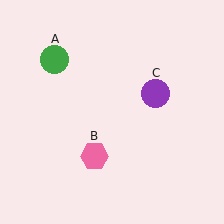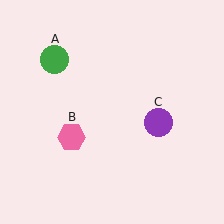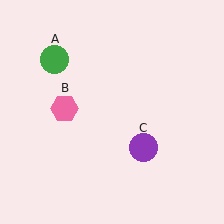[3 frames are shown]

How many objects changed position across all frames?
2 objects changed position: pink hexagon (object B), purple circle (object C).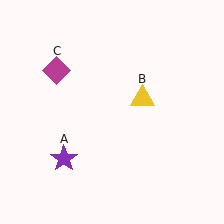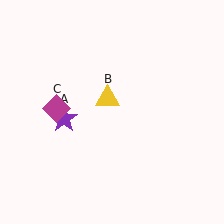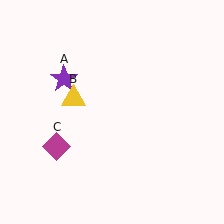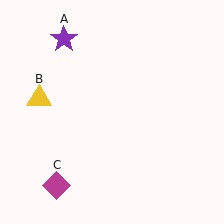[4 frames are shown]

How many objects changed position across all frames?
3 objects changed position: purple star (object A), yellow triangle (object B), magenta diamond (object C).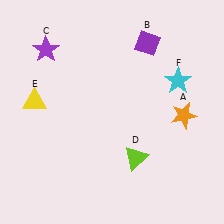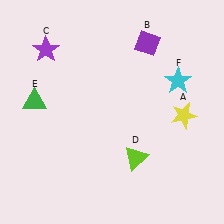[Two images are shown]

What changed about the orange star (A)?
In Image 1, A is orange. In Image 2, it changed to yellow.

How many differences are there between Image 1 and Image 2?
There are 2 differences between the two images.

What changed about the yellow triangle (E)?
In Image 1, E is yellow. In Image 2, it changed to green.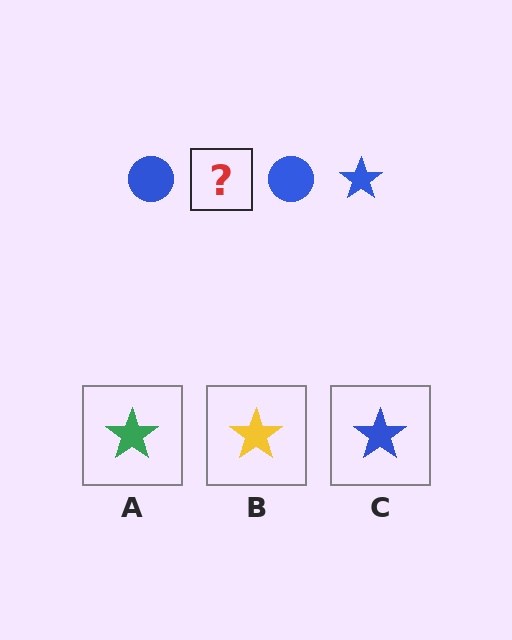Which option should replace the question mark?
Option C.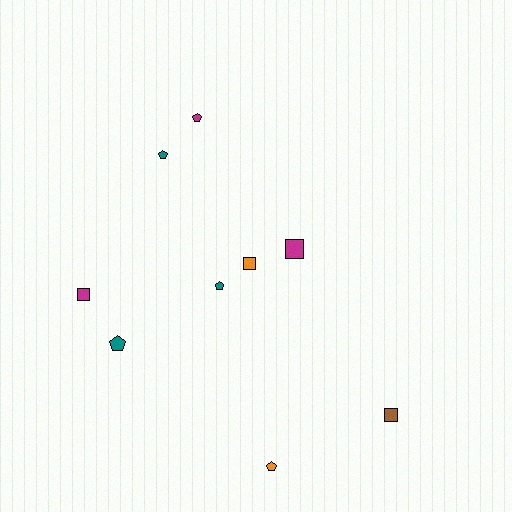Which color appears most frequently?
Magenta, with 3 objects.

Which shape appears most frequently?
Pentagon, with 5 objects.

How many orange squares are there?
There is 1 orange square.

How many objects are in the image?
There are 9 objects.